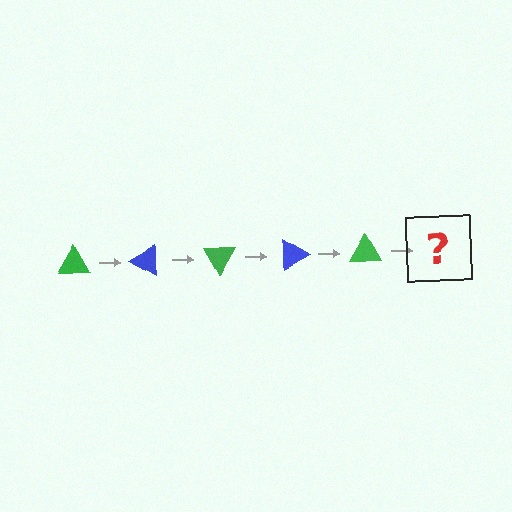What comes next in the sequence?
The next element should be a blue triangle, rotated 150 degrees from the start.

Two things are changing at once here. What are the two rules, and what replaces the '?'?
The two rules are that it rotates 30 degrees each step and the color cycles through green and blue. The '?' should be a blue triangle, rotated 150 degrees from the start.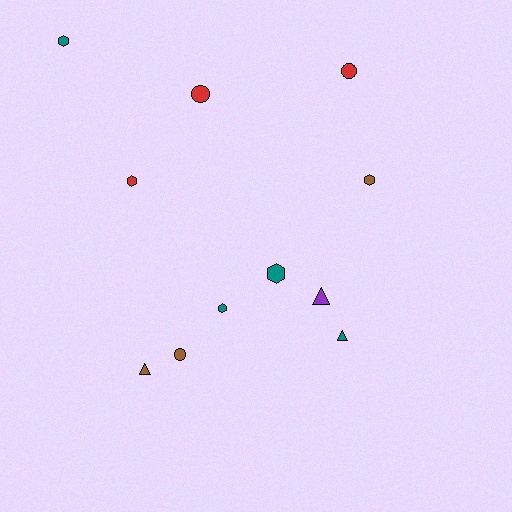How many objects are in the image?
There are 11 objects.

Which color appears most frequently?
Teal, with 4 objects.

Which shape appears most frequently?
Hexagon, with 5 objects.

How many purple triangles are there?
There is 1 purple triangle.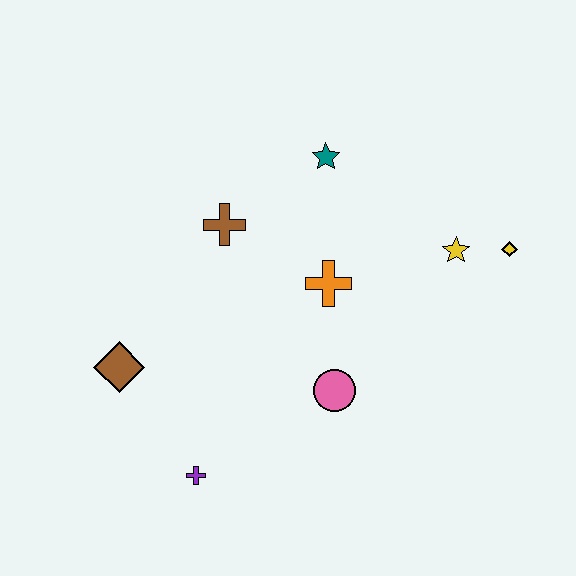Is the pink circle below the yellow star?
Yes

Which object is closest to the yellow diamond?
The yellow star is closest to the yellow diamond.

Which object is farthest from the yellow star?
The brown diamond is farthest from the yellow star.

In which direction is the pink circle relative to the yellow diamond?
The pink circle is to the left of the yellow diamond.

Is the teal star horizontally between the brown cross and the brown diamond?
No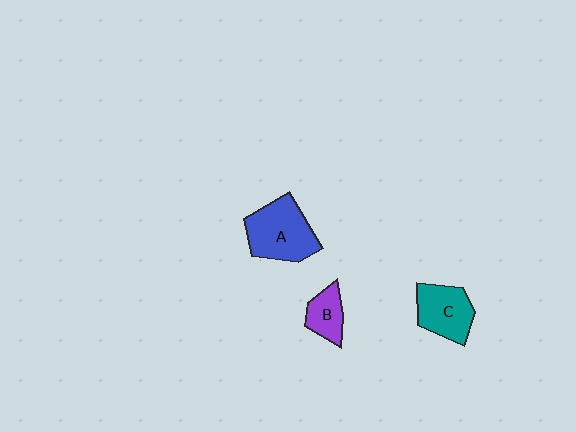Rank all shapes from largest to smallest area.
From largest to smallest: A (blue), C (teal), B (purple).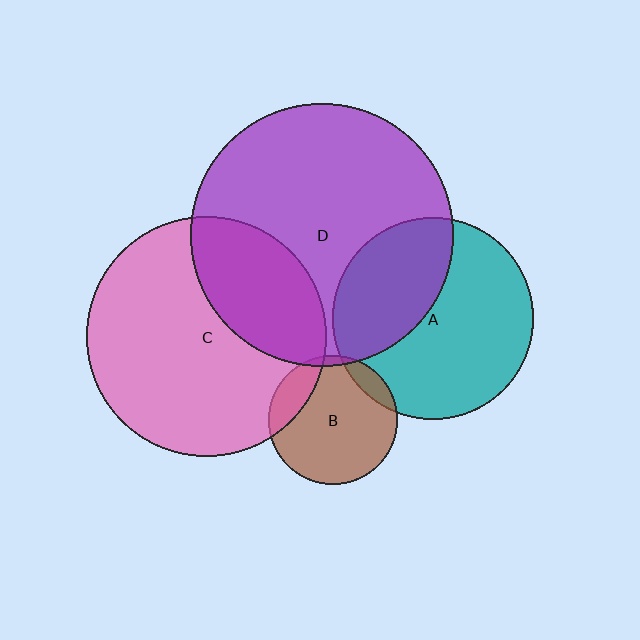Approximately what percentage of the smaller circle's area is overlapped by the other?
Approximately 30%.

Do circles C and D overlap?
Yes.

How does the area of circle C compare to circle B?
Approximately 3.5 times.